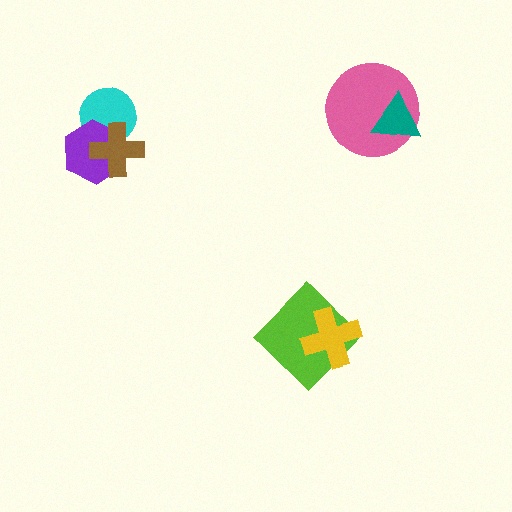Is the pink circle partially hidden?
Yes, it is partially covered by another shape.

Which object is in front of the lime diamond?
The yellow cross is in front of the lime diamond.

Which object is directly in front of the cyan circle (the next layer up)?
The purple hexagon is directly in front of the cyan circle.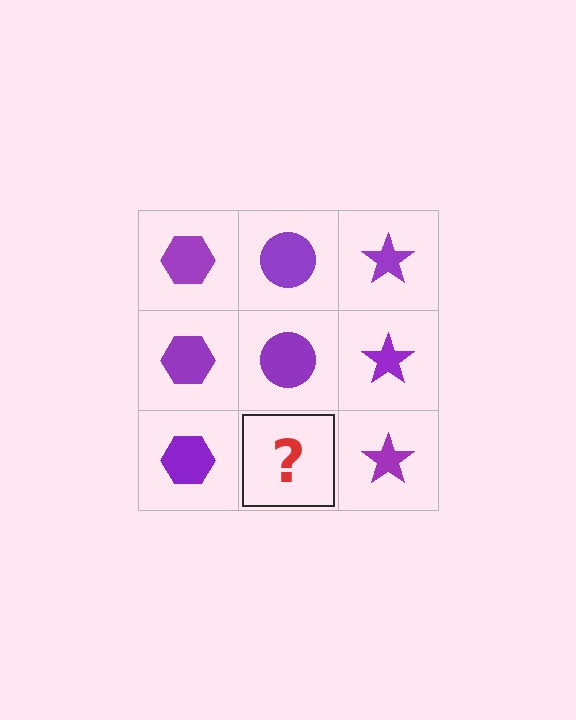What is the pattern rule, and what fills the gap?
The rule is that each column has a consistent shape. The gap should be filled with a purple circle.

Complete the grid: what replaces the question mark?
The question mark should be replaced with a purple circle.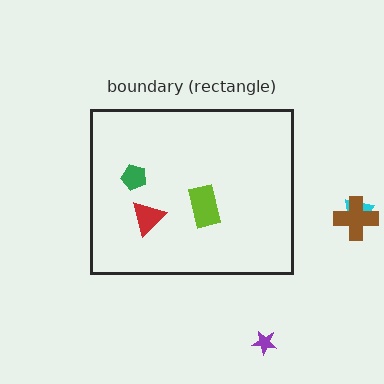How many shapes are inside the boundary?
3 inside, 3 outside.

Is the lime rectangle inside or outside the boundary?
Inside.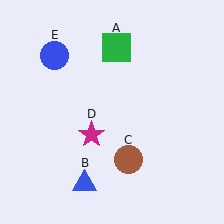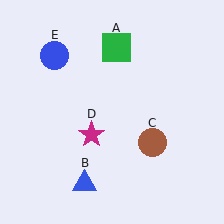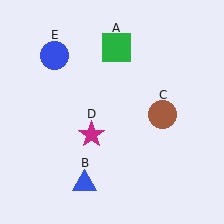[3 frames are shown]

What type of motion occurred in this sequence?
The brown circle (object C) rotated counterclockwise around the center of the scene.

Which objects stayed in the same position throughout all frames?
Green square (object A) and blue triangle (object B) and magenta star (object D) and blue circle (object E) remained stationary.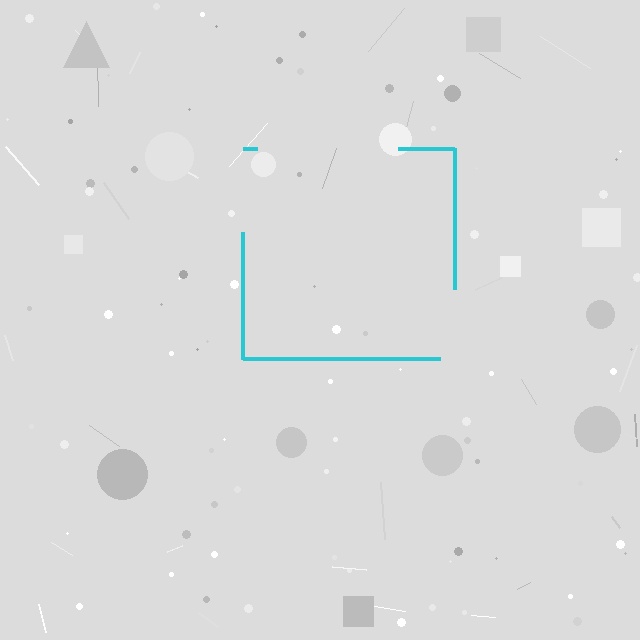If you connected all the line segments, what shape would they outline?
They would outline a square.